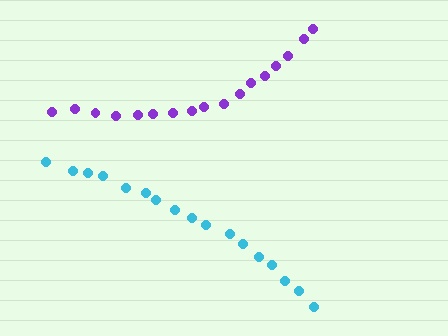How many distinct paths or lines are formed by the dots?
There are 2 distinct paths.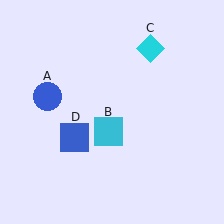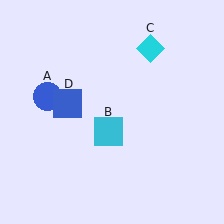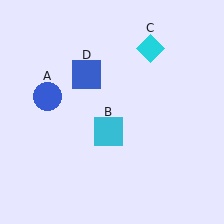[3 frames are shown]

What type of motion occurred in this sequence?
The blue square (object D) rotated clockwise around the center of the scene.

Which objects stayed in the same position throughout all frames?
Blue circle (object A) and cyan square (object B) and cyan diamond (object C) remained stationary.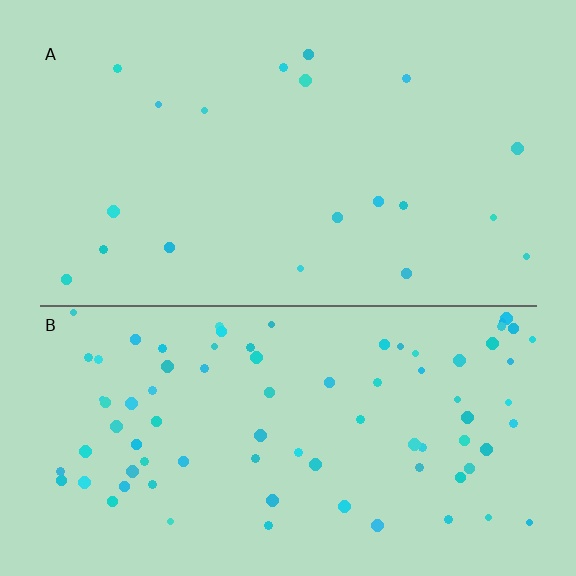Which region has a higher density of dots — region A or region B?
B (the bottom).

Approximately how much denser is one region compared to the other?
Approximately 4.2× — region B over region A.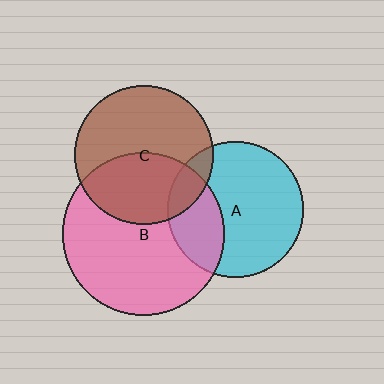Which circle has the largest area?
Circle B (pink).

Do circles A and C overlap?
Yes.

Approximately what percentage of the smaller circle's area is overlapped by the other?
Approximately 10%.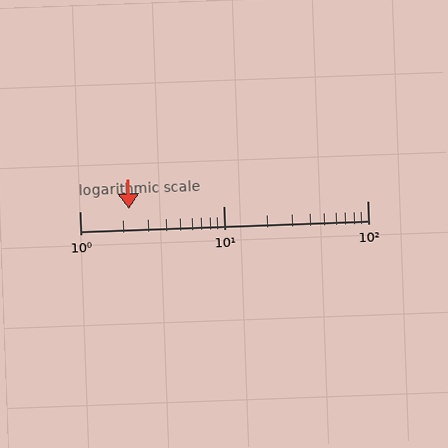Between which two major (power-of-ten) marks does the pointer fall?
The pointer is between 1 and 10.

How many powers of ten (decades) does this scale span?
The scale spans 2 decades, from 1 to 100.